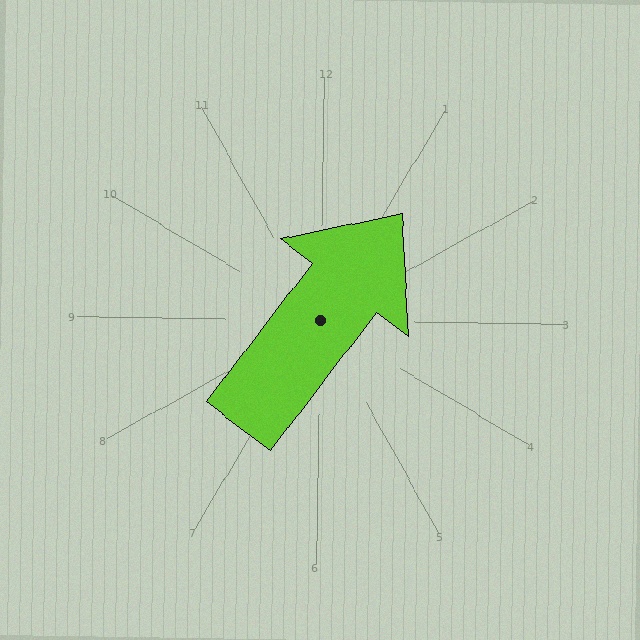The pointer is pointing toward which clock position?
Roughly 1 o'clock.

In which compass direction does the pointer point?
Northeast.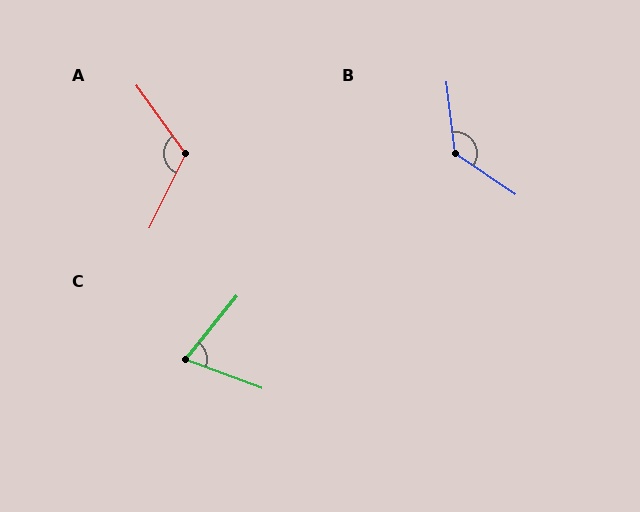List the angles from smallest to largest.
C (71°), A (118°), B (131°).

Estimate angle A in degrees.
Approximately 118 degrees.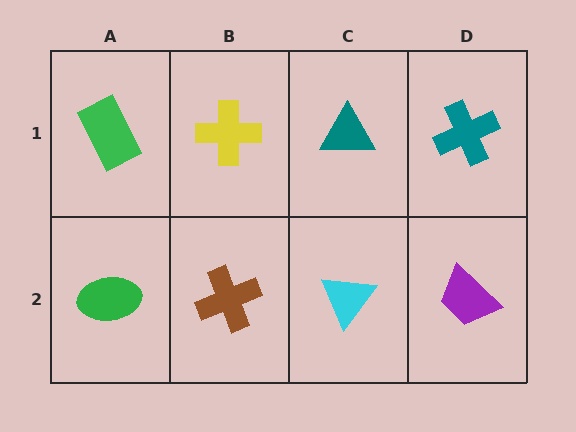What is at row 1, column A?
A green rectangle.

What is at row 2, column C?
A cyan triangle.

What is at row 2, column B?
A brown cross.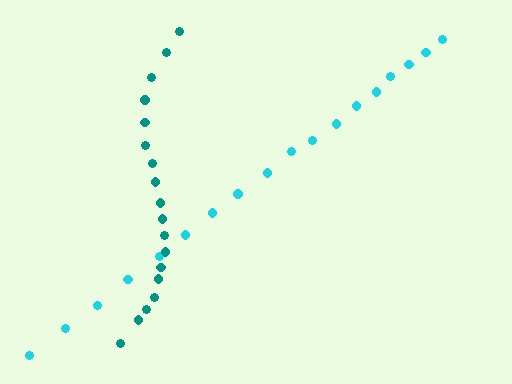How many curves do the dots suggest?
There are 2 distinct paths.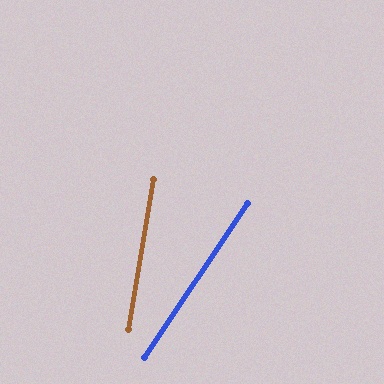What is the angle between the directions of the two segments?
Approximately 24 degrees.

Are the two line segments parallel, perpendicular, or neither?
Neither parallel nor perpendicular — they differ by about 24°.